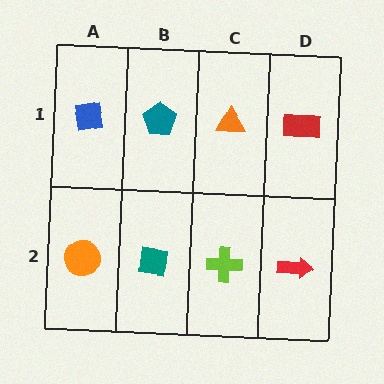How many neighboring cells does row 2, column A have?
2.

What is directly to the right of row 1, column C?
A red rectangle.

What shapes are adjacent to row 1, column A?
An orange circle (row 2, column A), a teal pentagon (row 1, column B).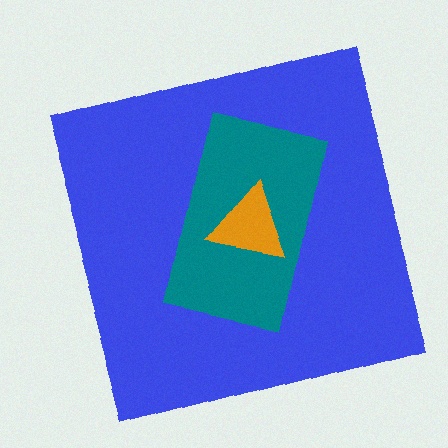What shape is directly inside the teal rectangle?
The orange triangle.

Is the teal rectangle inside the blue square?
Yes.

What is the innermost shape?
The orange triangle.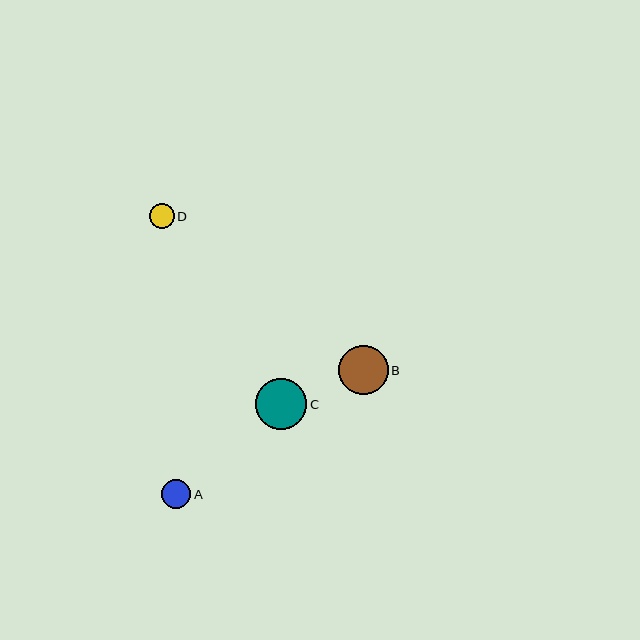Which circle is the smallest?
Circle D is the smallest with a size of approximately 24 pixels.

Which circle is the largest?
Circle C is the largest with a size of approximately 51 pixels.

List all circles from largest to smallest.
From largest to smallest: C, B, A, D.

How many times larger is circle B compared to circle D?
Circle B is approximately 2.0 times the size of circle D.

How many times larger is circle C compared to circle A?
Circle C is approximately 1.8 times the size of circle A.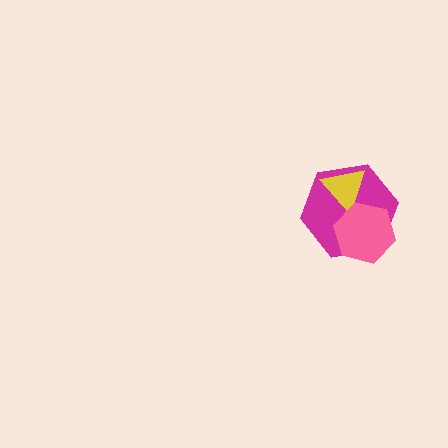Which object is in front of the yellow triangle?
The pink hexagon is in front of the yellow triangle.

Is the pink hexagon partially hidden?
No, no other shape covers it.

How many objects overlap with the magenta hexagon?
2 objects overlap with the magenta hexagon.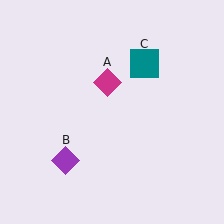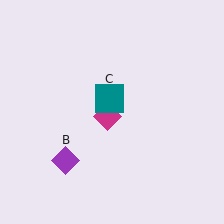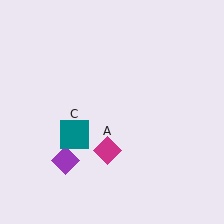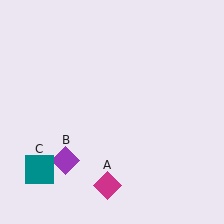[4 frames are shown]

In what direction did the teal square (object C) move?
The teal square (object C) moved down and to the left.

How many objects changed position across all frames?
2 objects changed position: magenta diamond (object A), teal square (object C).